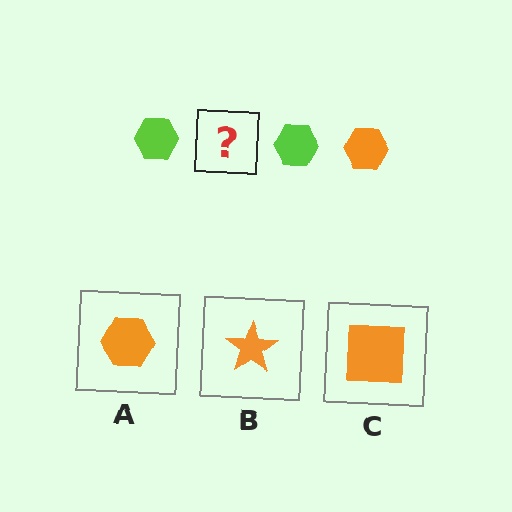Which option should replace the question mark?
Option A.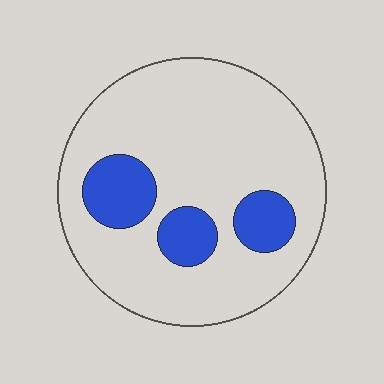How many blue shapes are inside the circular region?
3.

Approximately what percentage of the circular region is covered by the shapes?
Approximately 20%.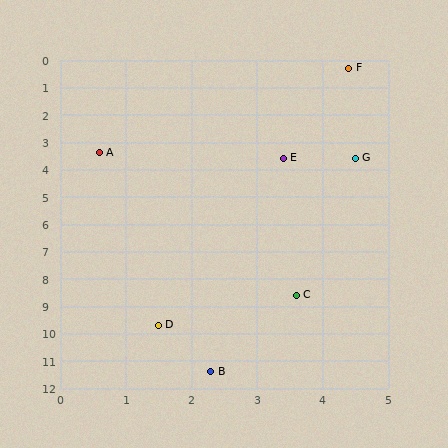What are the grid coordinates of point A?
Point A is at approximately (0.6, 3.4).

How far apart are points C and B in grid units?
Points C and B are about 3.1 grid units apart.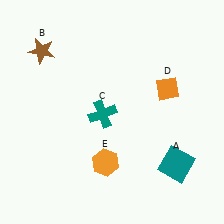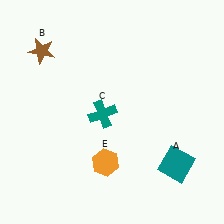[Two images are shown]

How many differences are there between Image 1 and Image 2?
There is 1 difference between the two images.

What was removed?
The orange diamond (D) was removed in Image 2.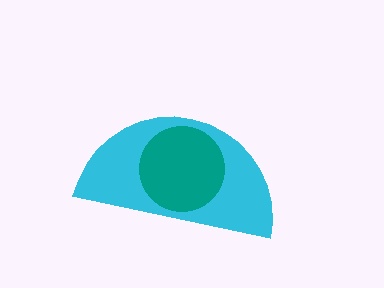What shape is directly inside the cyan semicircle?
The teal circle.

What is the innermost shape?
The teal circle.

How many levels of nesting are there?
2.